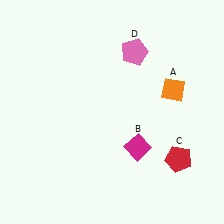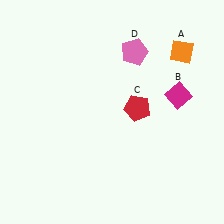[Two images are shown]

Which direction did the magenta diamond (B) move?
The magenta diamond (B) moved up.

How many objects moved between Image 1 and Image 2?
3 objects moved between the two images.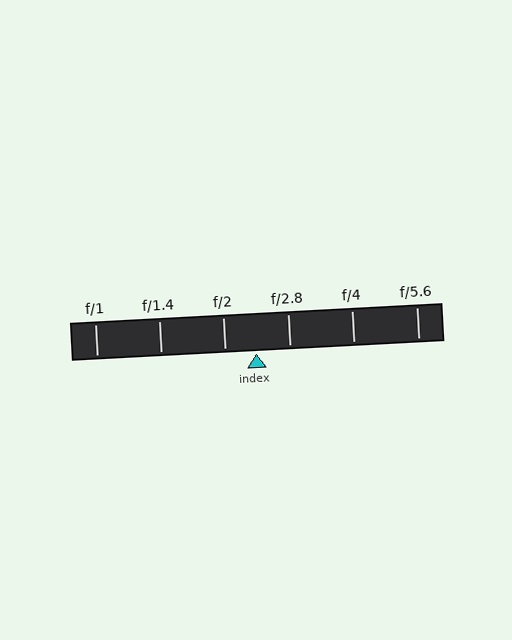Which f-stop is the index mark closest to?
The index mark is closest to f/2.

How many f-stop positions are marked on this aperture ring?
There are 6 f-stop positions marked.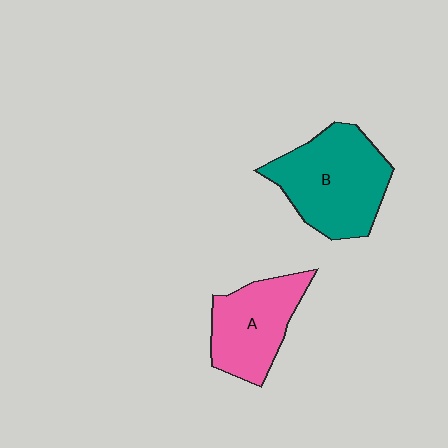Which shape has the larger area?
Shape B (teal).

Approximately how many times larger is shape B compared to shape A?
Approximately 1.4 times.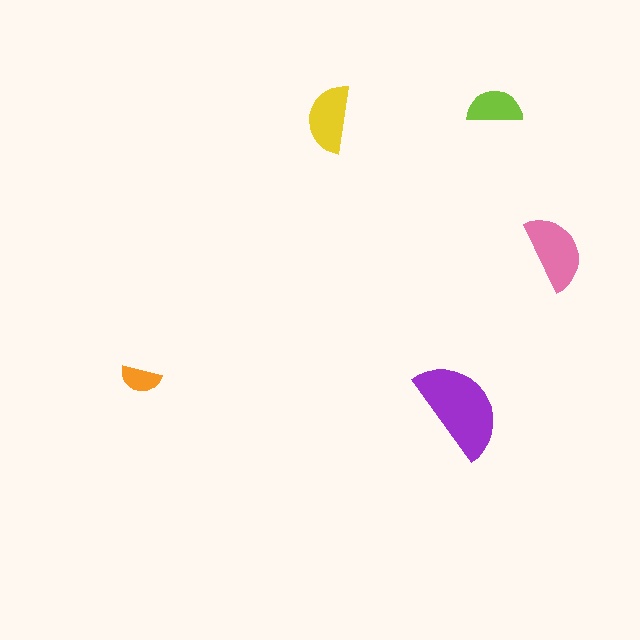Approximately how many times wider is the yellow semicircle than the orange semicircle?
About 1.5 times wider.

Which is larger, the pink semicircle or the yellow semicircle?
The pink one.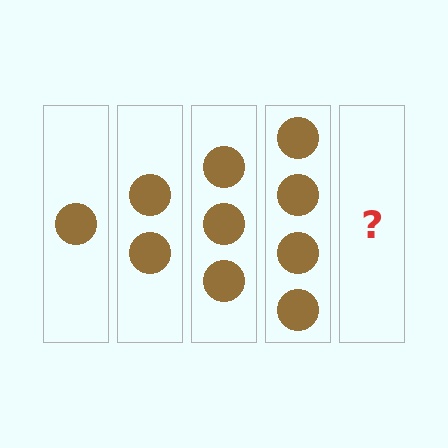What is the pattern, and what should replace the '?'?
The pattern is that each step adds one more circle. The '?' should be 5 circles.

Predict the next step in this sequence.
The next step is 5 circles.